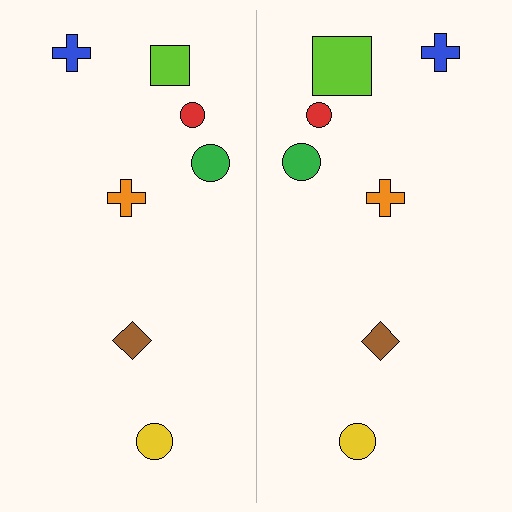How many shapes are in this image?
There are 14 shapes in this image.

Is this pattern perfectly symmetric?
No, the pattern is not perfectly symmetric. The lime square on the right side has a different size than its mirror counterpart.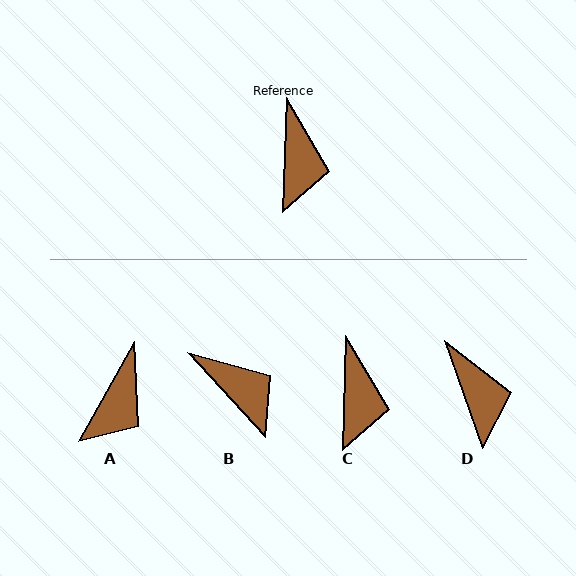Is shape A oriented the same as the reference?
No, it is off by about 28 degrees.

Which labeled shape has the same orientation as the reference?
C.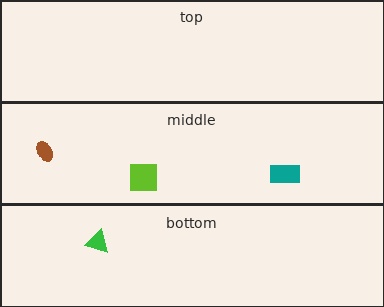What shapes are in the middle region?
The teal rectangle, the brown ellipse, the lime square.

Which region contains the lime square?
The middle region.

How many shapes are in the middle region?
3.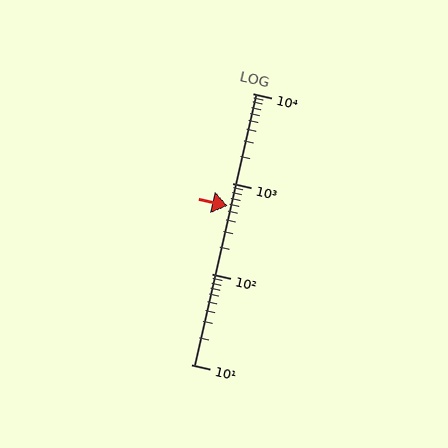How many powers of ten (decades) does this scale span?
The scale spans 3 decades, from 10 to 10000.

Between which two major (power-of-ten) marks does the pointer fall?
The pointer is between 100 and 1000.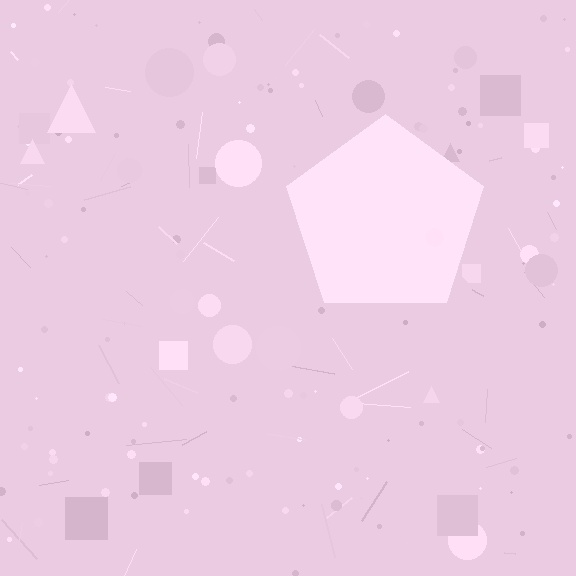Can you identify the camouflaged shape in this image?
The camouflaged shape is a pentagon.